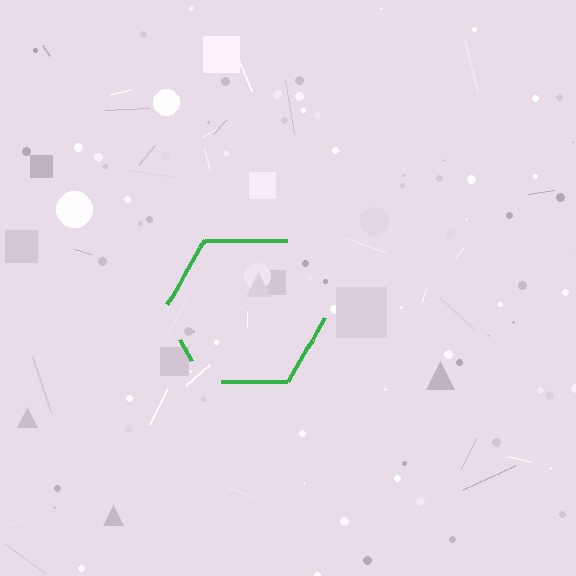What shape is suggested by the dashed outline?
The dashed outline suggests a hexagon.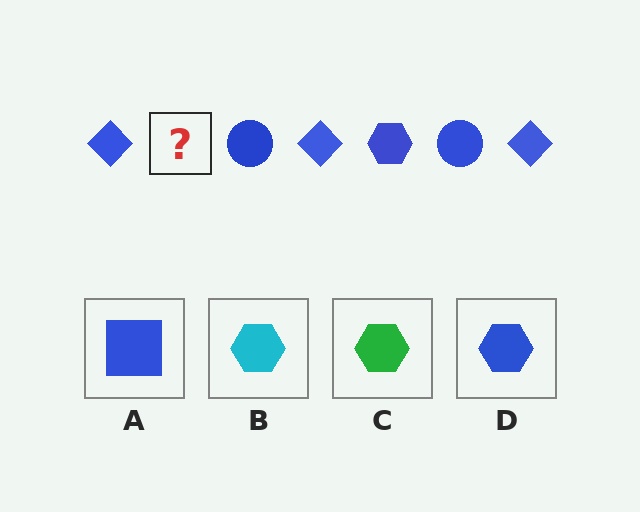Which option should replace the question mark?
Option D.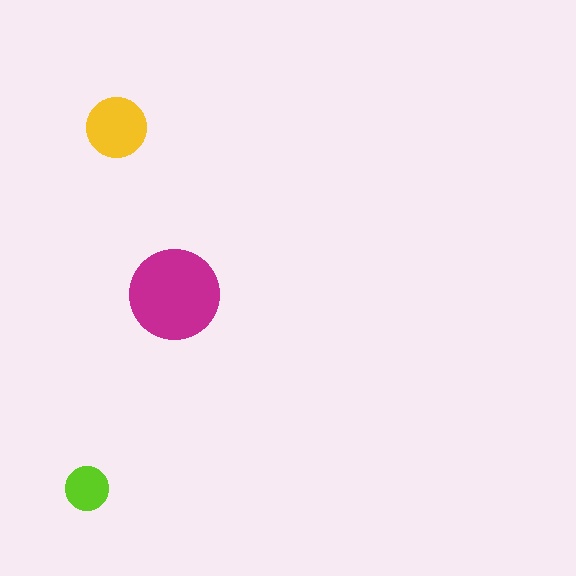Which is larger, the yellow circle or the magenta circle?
The magenta one.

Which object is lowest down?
The lime circle is bottommost.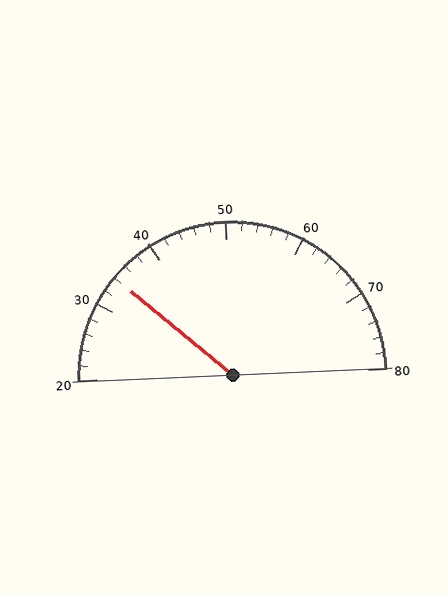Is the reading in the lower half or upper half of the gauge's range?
The reading is in the lower half of the range (20 to 80).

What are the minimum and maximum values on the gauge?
The gauge ranges from 20 to 80.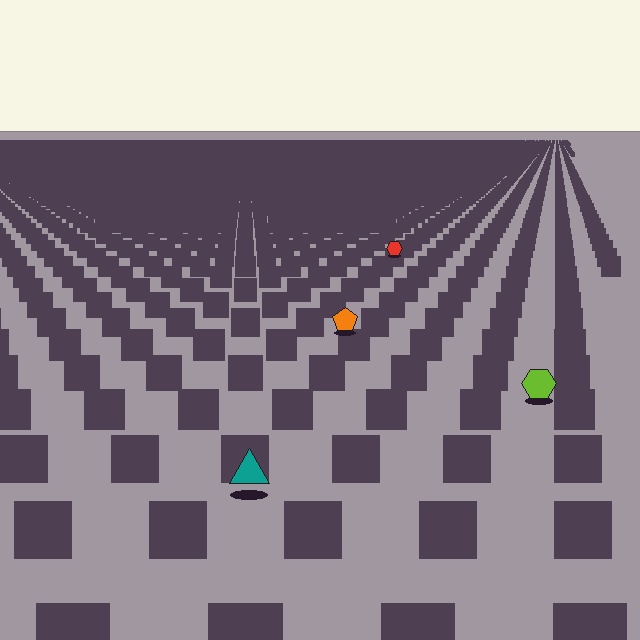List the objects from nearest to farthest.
From nearest to farthest: the teal triangle, the lime hexagon, the orange pentagon, the red hexagon.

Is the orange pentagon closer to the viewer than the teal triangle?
No. The teal triangle is closer — you can tell from the texture gradient: the ground texture is coarser near it.